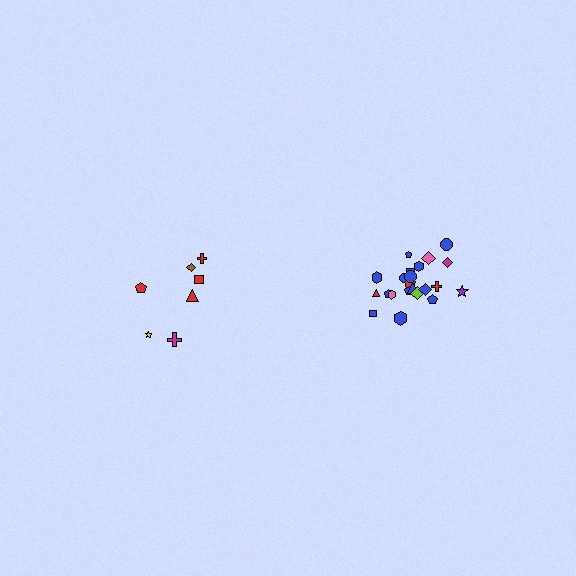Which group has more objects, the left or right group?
The right group.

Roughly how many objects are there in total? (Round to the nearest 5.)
Roughly 30 objects in total.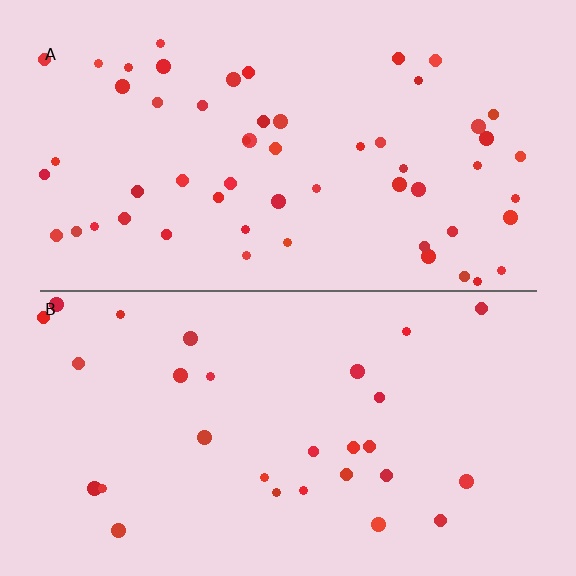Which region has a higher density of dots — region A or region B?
A (the top).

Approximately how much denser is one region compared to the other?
Approximately 2.0× — region A over region B.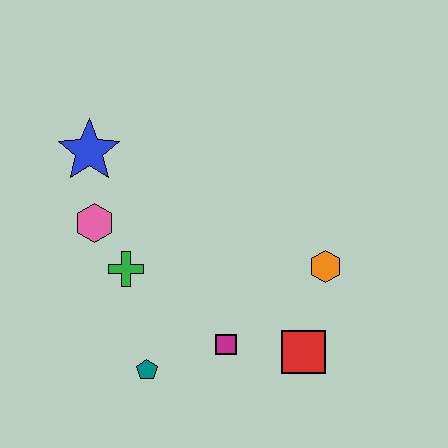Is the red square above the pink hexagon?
No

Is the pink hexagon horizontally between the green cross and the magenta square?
No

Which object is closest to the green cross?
The pink hexagon is closest to the green cross.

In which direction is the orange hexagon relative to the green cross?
The orange hexagon is to the right of the green cross.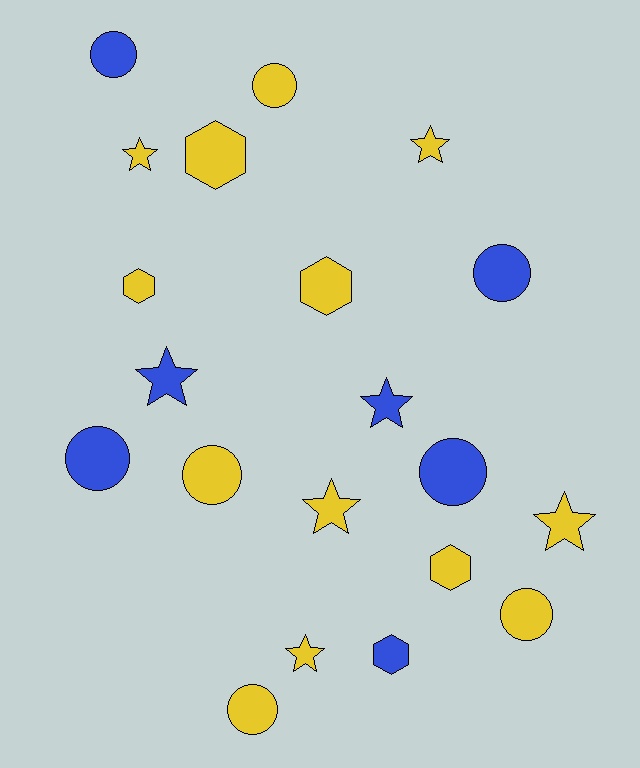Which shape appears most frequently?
Circle, with 8 objects.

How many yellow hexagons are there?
There are 4 yellow hexagons.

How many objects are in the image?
There are 20 objects.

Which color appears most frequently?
Yellow, with 13 objects.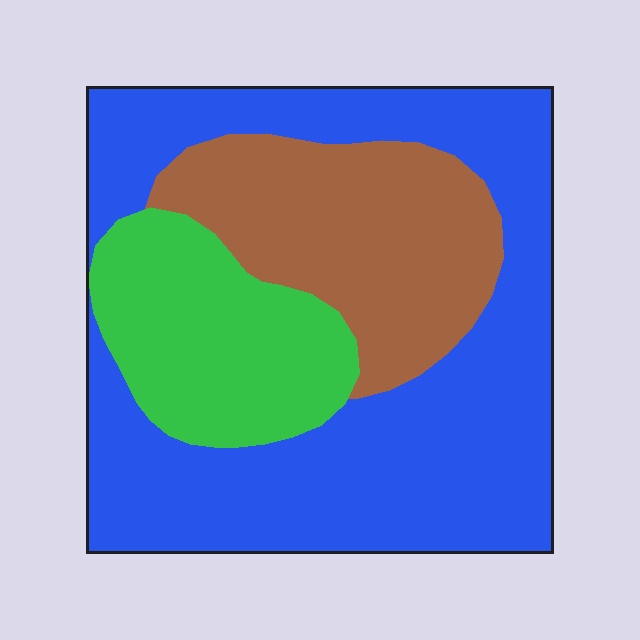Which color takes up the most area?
Blue, at roughly 55%.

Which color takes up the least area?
Green, at roughly 20%.